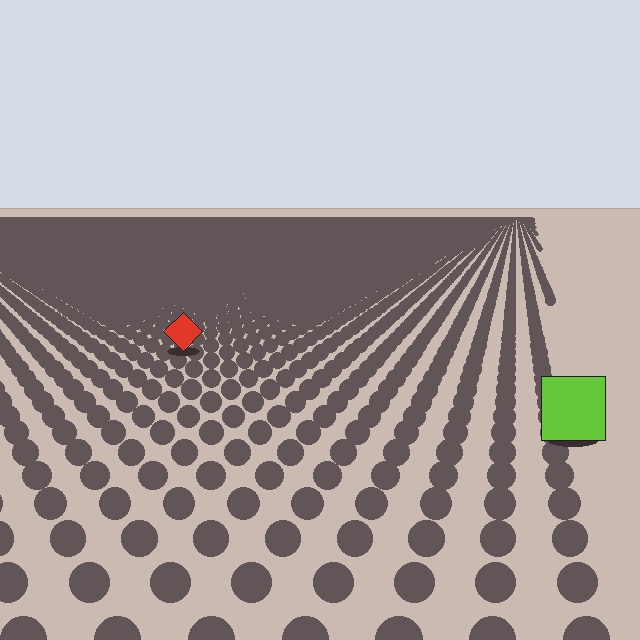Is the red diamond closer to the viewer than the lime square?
No. The lime square is closer — you can tell from the texture gradient: the ground texture is coarser near it.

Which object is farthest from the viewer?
The red diamond is farthest from the viewer. It appears smaller and the ground texture around it is denser.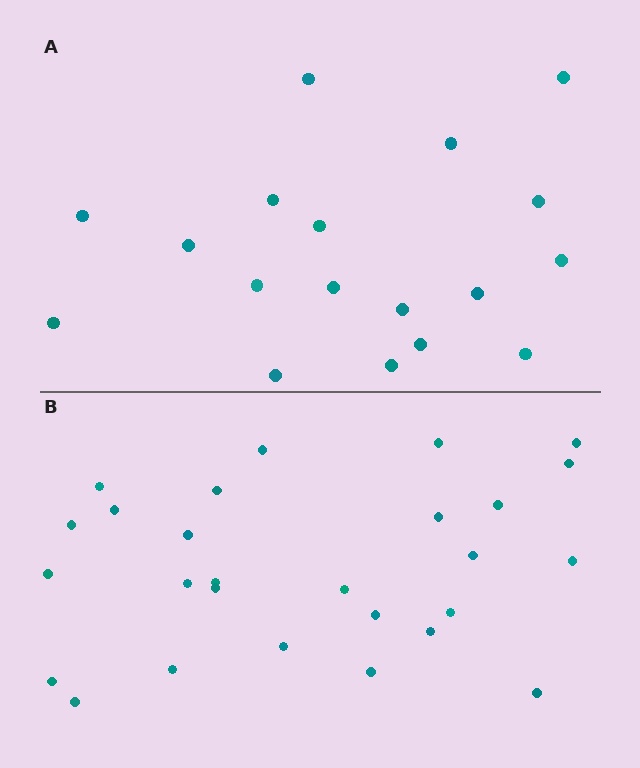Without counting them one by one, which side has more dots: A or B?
Region B (the bottom region) has more dots.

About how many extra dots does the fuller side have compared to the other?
Region B has roughly 8 or so more dots than region A.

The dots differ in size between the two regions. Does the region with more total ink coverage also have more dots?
No. Region A has more total ink coverage because its dots are larger, but region B actually contains more individual dots. Total area can be misleading — the number of items is what matters here.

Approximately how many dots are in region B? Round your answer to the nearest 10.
About 30 dots. (The exact count is 27, which rounds to 30.)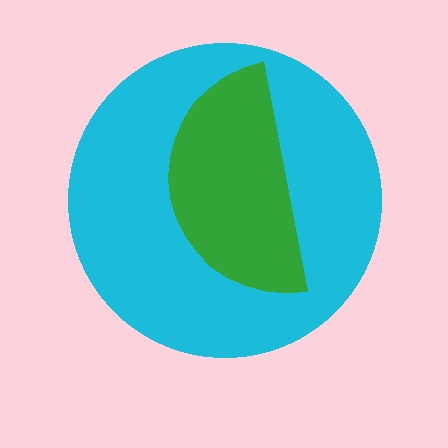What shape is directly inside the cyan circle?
The green semicircle.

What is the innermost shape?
The green semicircle.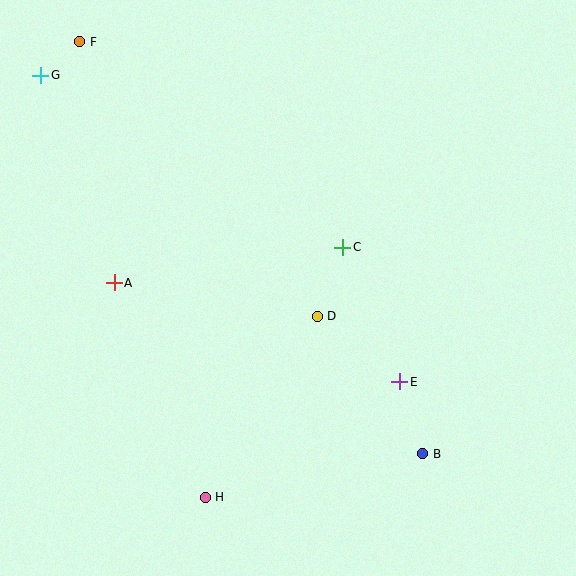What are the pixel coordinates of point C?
Point C is at (343, 247).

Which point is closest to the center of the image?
Point D at (317, 316) is closest to the center.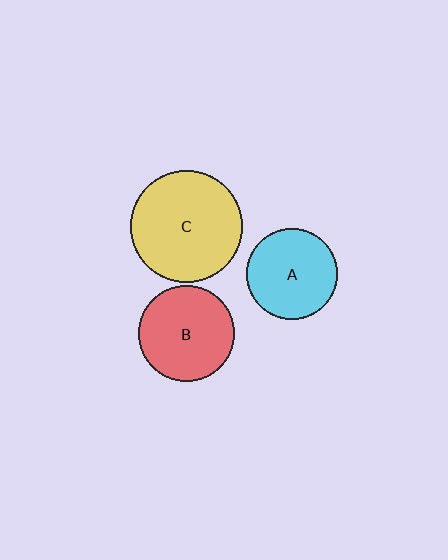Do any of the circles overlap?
No, none of the circles overlap.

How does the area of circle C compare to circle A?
Approximately 1.5 times.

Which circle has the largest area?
Circle C (yellow).